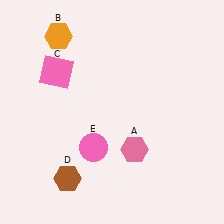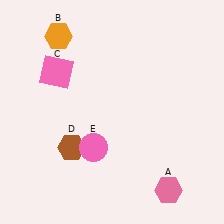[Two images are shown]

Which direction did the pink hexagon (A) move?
The pink hexagon (A) moved down.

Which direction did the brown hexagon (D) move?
The brown hexagon (D) moved up.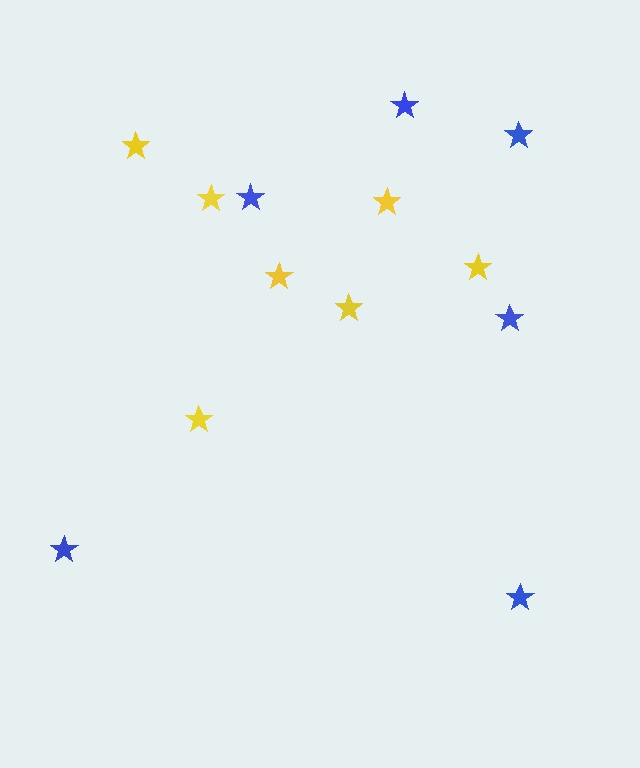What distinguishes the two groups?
There are 2 groups: one group of yellow stars (7) and one group of blue stars (6).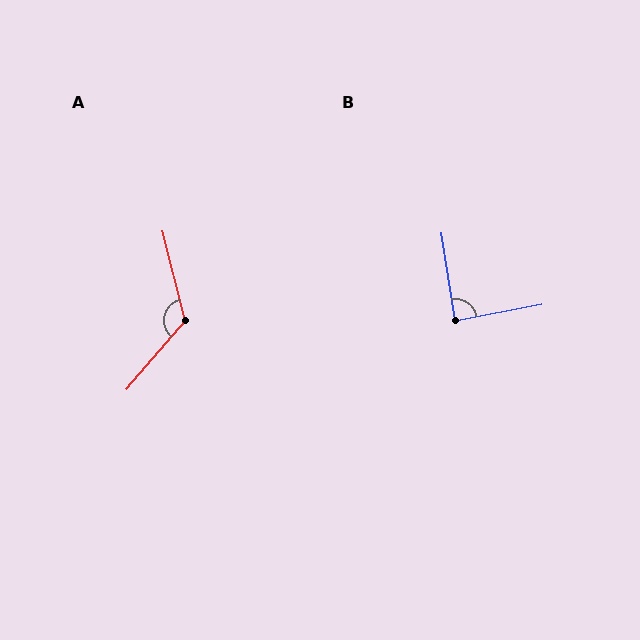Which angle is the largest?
A, at approximately 125 degrees.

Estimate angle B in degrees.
Approximately 89 degrees.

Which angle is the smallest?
B, at approximately 89 degrees.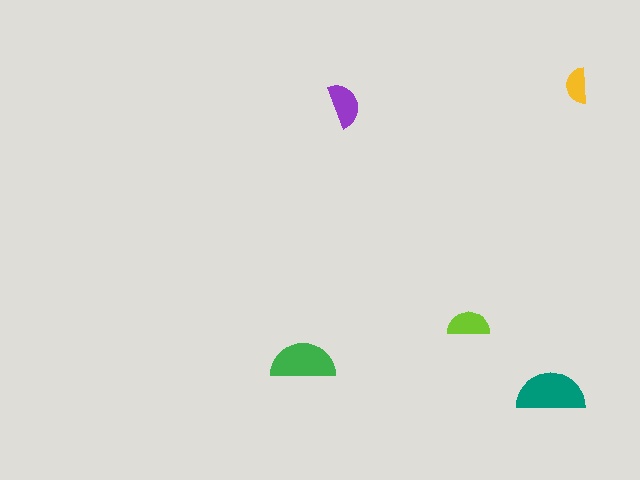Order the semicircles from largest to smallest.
the teal one, the green one, the purple one, the lime one, the yellow one.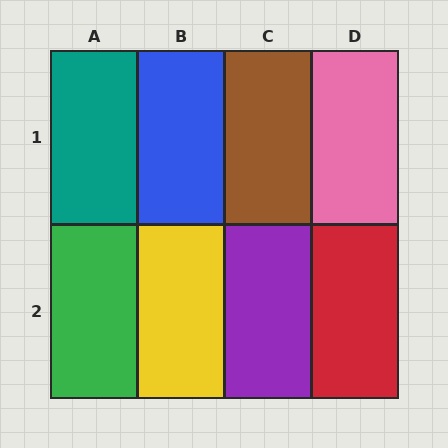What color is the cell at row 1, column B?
Blue.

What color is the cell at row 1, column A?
Teal.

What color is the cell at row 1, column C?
Brown.